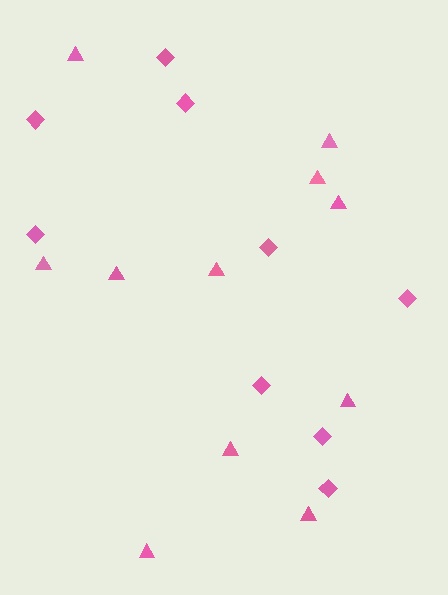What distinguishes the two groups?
There are 2 groups: one group of diamonds (9) and one group of triangles (11).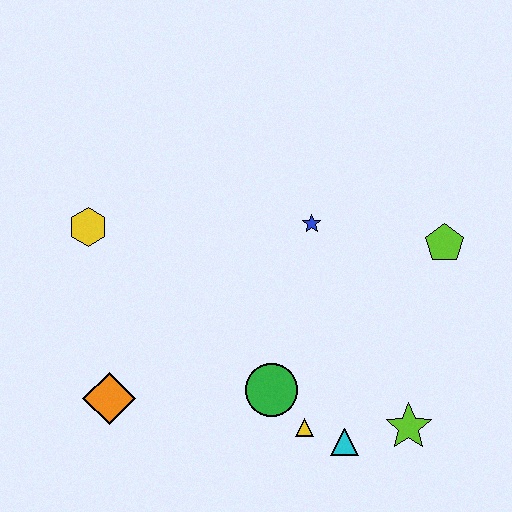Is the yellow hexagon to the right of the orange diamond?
No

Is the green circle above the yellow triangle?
Yes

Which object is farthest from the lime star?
The yellow hexagon is farthest from the lime star.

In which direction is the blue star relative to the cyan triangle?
The blue star is above the cyan triangle.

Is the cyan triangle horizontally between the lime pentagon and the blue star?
Yes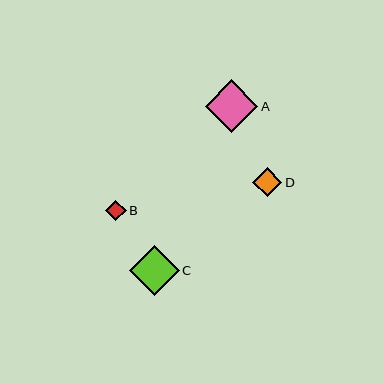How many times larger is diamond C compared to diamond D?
Diamond C is approximately 1.7 times the size of diamond D.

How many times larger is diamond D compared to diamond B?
Diamond D is approximately 1.4 times the size of diamond B.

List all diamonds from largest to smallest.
From largest to smallest: A, C, D, B.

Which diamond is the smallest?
Diamond B is the smallest with a size of approximately 20 pixels.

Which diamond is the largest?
Diamond A is the largest with a size of approximately 53 pixels.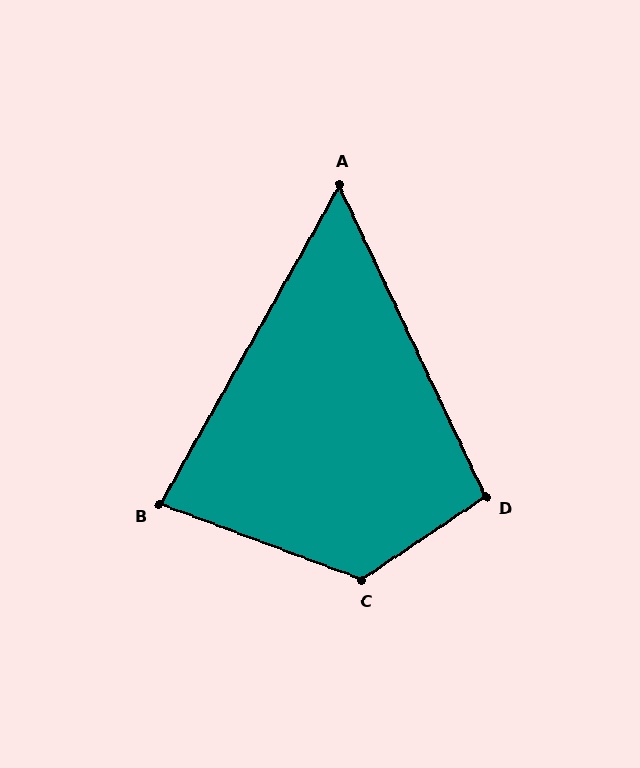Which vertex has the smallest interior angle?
A, at approximately 55 degrees.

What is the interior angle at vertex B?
Approximately 81 degrees (acute).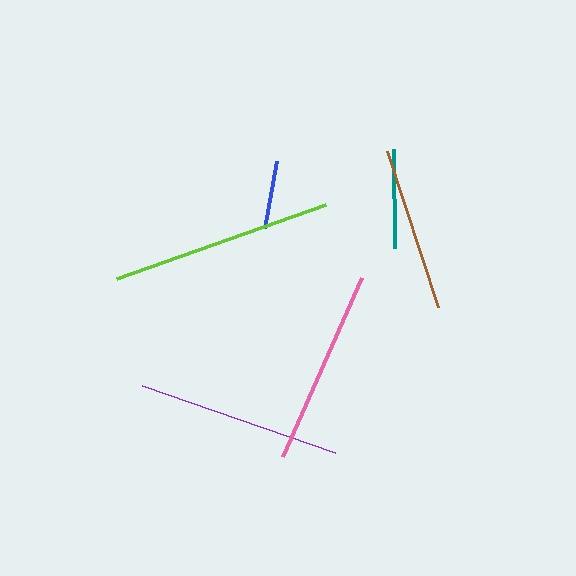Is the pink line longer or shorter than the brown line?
The pink line is longer than the brown line.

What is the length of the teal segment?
The teal segment is approximately 99 pixels long.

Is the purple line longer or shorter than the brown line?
The purple line is longer than the brown line.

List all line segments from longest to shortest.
From longest to shortest: lime, purple, pink, brown, teal, blue.